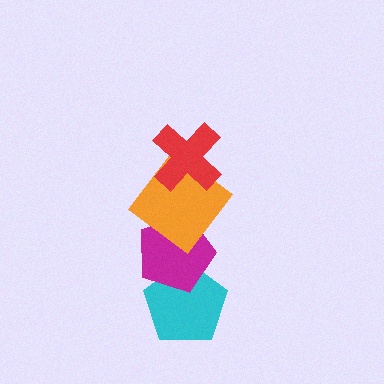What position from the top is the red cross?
The red cross is 1st from the top.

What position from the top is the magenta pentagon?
The magenta pentagon is 3rd from the top.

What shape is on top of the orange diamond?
The red cross is on top of the orange diamond.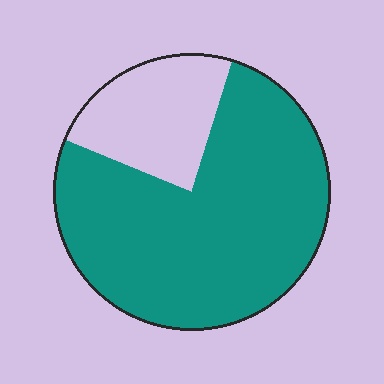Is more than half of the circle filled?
Yes.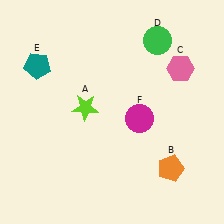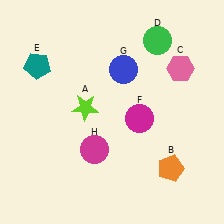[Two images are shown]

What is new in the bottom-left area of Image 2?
A magenta circle (H) was added in the bottom-left area of Image 2.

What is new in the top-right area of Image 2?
A blue circle (G) was added in the top-right area of Image 2.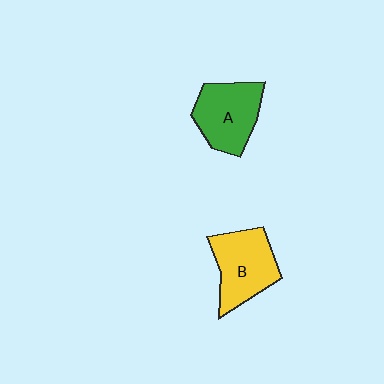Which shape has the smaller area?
Shape A (green).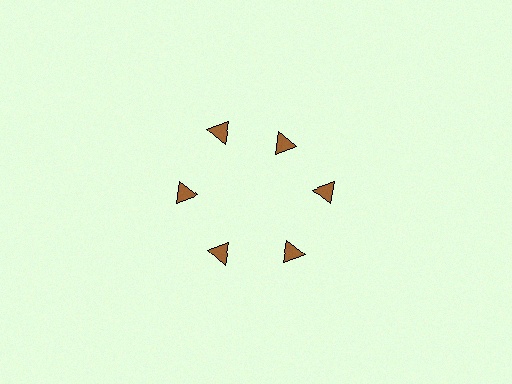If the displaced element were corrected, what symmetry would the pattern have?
It would have 6-fold rotational symmetry — the pattern would map onto itself every 60 degrees.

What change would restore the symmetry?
The symmetry would be restored by moving it outward, back onto the ring so that all 6 triangles sit at equal angles and equal distance from the center.